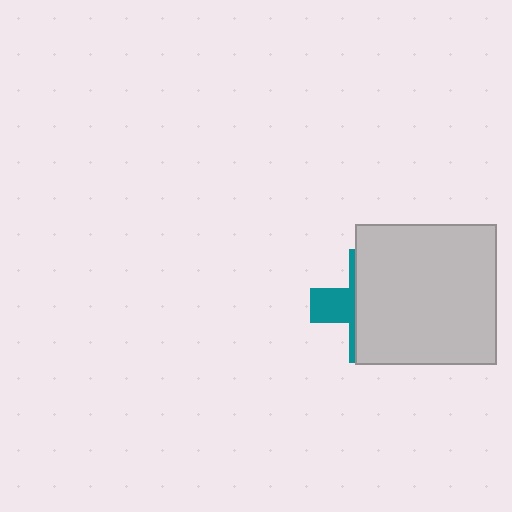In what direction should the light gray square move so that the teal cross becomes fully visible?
The light gray square should move right. That is the shortest direction to clear the overlap and leave the teal cross fully visible.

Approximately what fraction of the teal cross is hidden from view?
Roughly 69% of the teal cross is hidden behind the light gray square.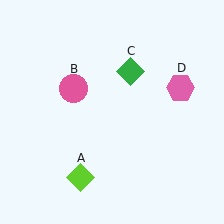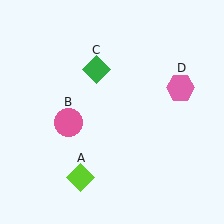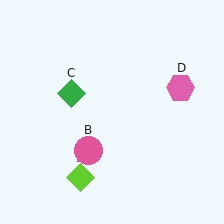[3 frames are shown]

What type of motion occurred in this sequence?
The pink circle (object B), green diamond (object C) rotated counterclockwise around the center of the scene.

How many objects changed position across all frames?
2 objects changed position: pink circle (object B), green diamond (object C).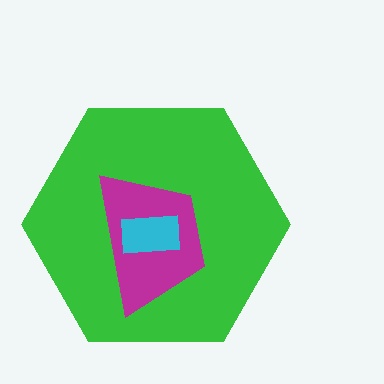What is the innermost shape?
The cyan rectangle.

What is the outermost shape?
The green hexagon.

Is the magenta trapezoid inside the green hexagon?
Yes.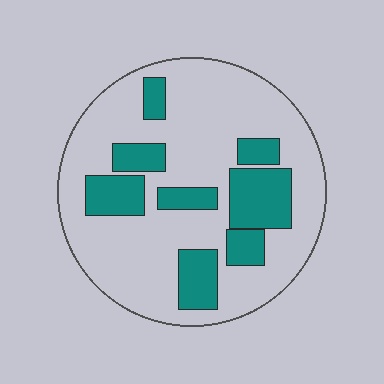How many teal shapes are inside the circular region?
8.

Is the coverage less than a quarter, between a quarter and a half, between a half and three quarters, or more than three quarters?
Between a quarter and a half.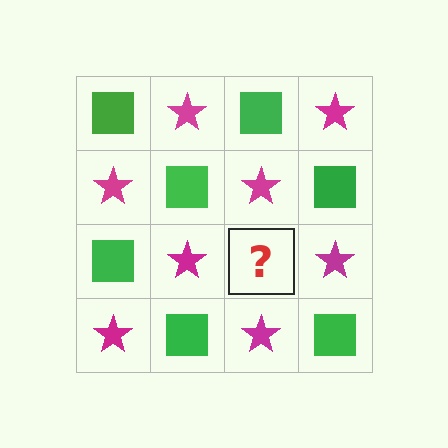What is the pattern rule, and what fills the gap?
The rule is that it alternates green square and magenta star in a checkerboard pattern. The gap should be filled with a green square.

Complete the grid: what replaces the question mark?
The question mark should be replaced with a green square.